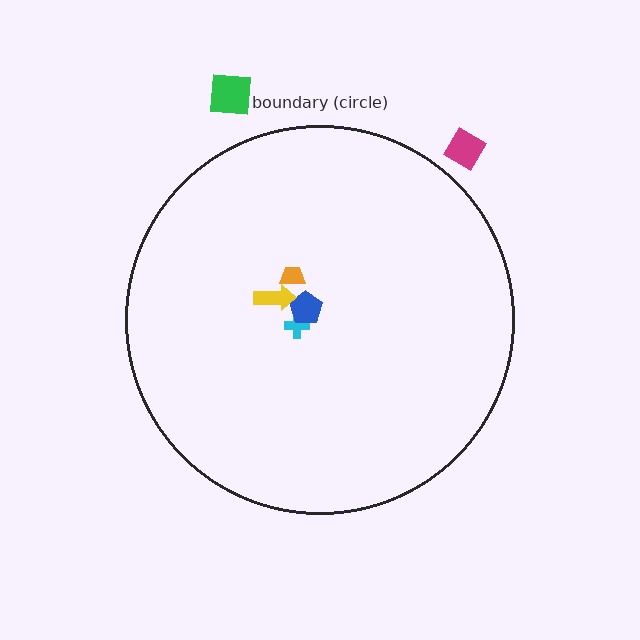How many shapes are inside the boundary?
4 inside, 2 outside.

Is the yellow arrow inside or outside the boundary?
Inside.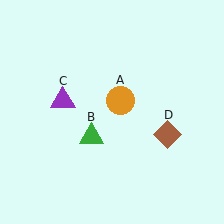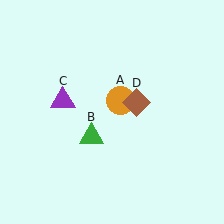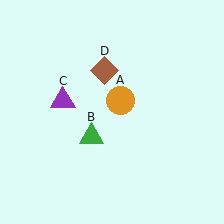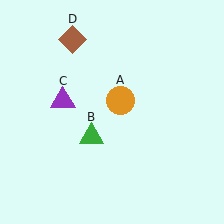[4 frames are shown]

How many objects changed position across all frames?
1 object changed position: brown diamond (object D).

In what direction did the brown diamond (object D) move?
The brown diamond (object D) moved up and to the left.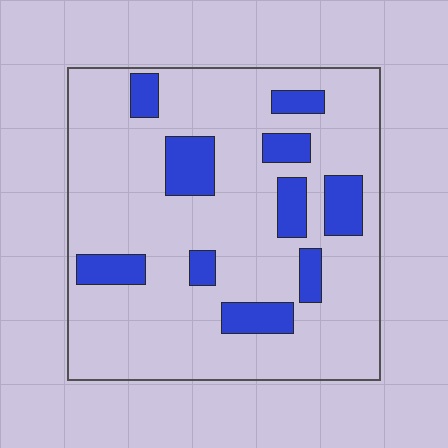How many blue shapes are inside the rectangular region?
10.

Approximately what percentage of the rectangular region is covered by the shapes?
Approximately 20%.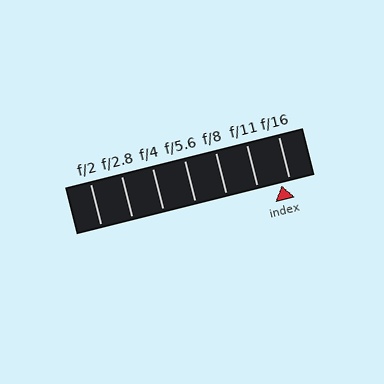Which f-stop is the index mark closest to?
The index mark is closest to f/16.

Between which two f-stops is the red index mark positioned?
The index mark is between f/11 and f/16.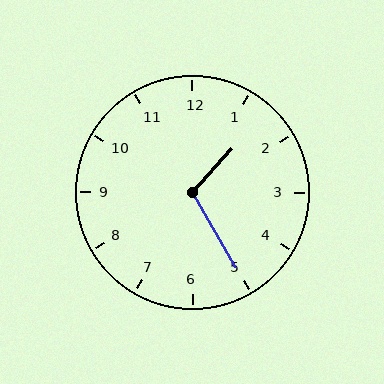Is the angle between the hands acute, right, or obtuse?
It is obtuse.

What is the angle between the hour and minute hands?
Approximately 108 degrees.